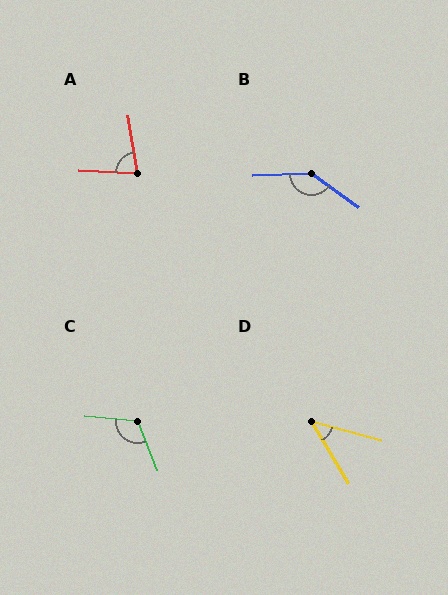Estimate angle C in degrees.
Approximately 117 degrees.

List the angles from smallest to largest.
D (44°), A (78°), C (117°), B (143°).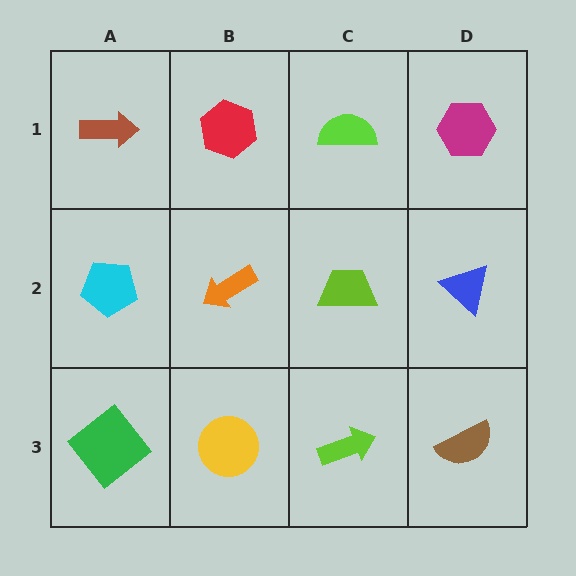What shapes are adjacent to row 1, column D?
A blue triangle (row 2, column D), a lime semicircle (row 1, column C).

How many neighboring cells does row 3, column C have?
3.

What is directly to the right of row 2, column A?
An orange arrow.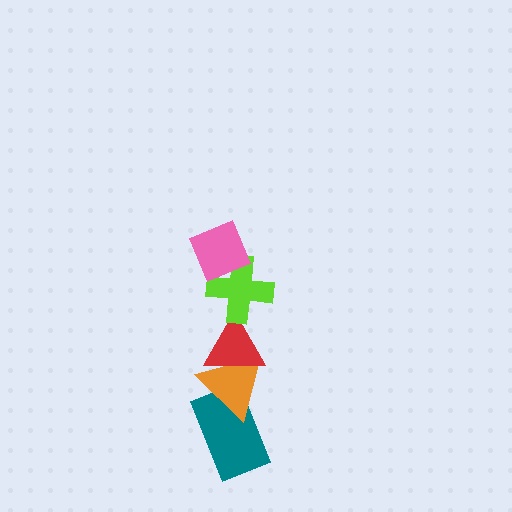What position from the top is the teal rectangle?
The teal rectangle is 5th from the top.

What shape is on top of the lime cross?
The pink diamond is on top of the lime cross.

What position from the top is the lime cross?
The lime cross is 2nd from the top.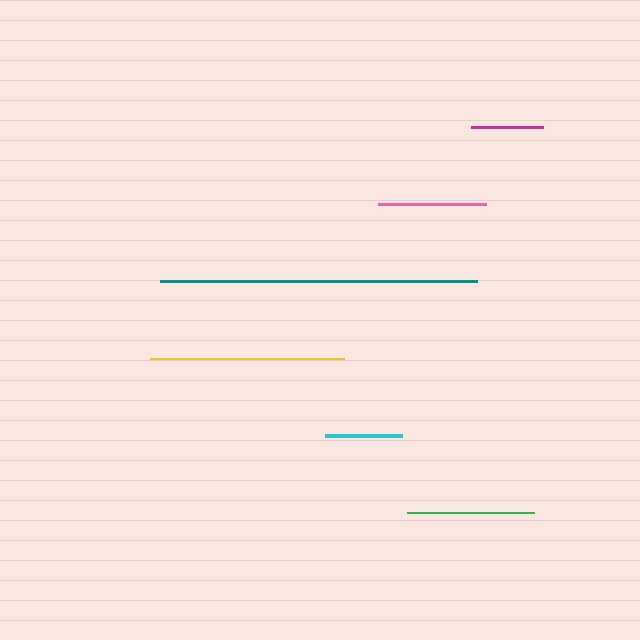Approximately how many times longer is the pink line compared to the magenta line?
The pink line is approximately 1.5 times the length of the magenta line.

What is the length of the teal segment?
The teal segment is approximately 316 pixels long.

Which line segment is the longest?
The teal line is the longest at approximately 316 pixels.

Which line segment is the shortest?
The magenta line is the shortest at approximately 72 pixels.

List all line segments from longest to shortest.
From longest to shortest: teal, yellow, green, pink, cyan, magenta.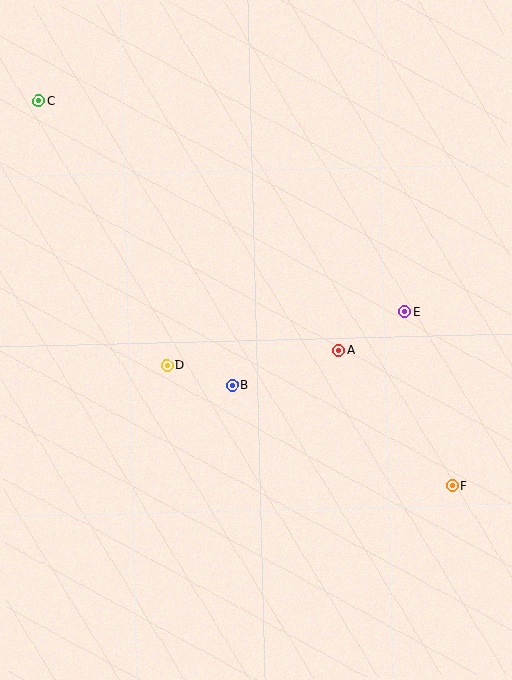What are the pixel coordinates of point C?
Point C is at (38, 101).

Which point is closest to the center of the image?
Point B at (233, 385) is closest to the center.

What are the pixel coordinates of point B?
Point B is at (233, 385).